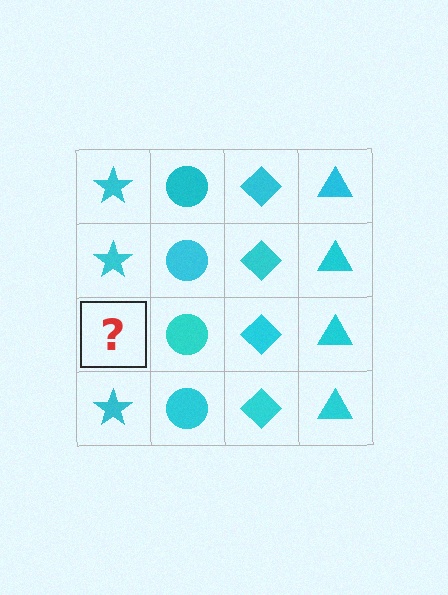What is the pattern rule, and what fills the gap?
The rule is that each column has a consistent shape. The gap should be filled with a cyan star.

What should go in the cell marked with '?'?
The missing cell should contain a cyan star.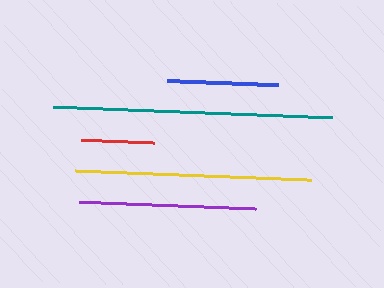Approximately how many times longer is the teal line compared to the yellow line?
The teal line is approximately 1.2 times the length of the yellow line.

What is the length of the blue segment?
The blue segment is approximately 112 pixels long.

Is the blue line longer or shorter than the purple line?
The purple line is longer than the blue line.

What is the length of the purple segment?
The purple segment is approximately 177 pixels long.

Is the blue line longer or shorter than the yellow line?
The yellow line is longer than the blue line.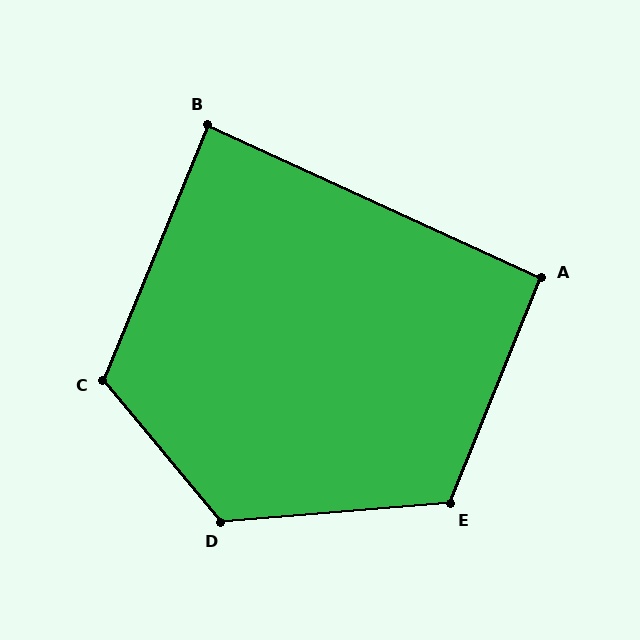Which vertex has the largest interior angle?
D, at approximately 125 degrees.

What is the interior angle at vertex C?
Approximately 118 degrees (obtuse).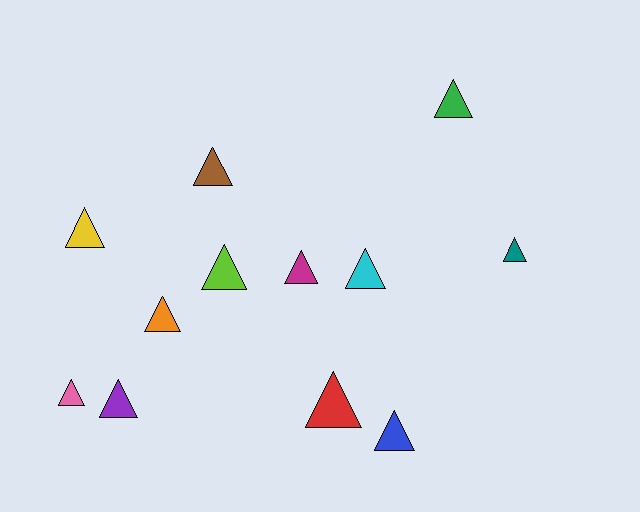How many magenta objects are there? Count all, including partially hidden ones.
There is 1 magenta object.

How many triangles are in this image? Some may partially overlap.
There are 12 triangles.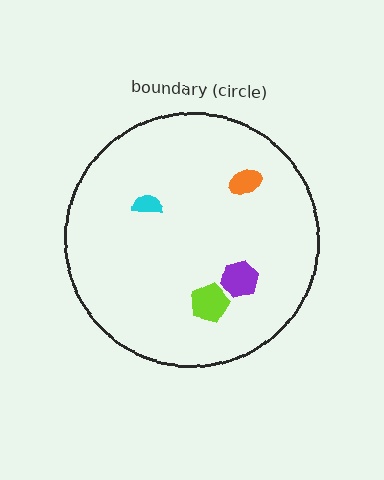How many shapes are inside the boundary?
4 inside, 0 outside.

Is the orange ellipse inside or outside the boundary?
Inside.